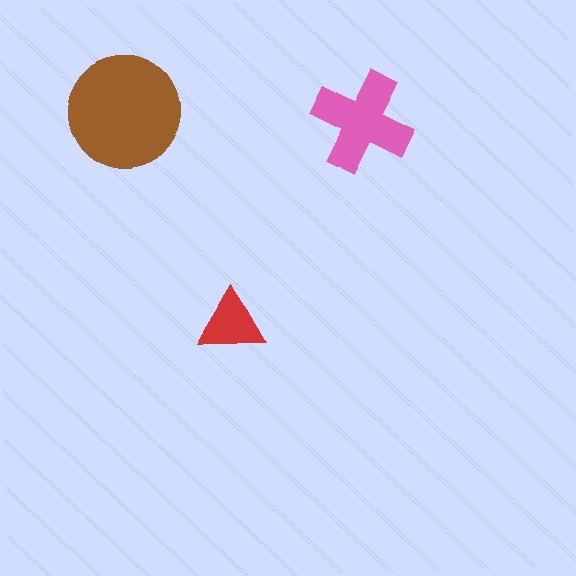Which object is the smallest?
The red triangle.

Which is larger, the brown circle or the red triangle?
The brown circle.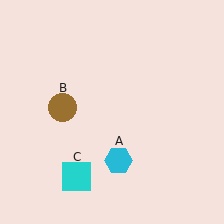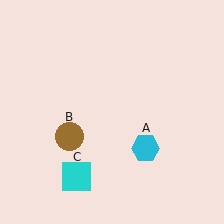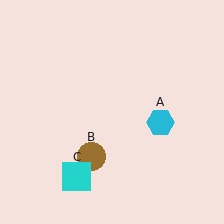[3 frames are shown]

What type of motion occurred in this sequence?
The cyan hexagon (object A), brown circle (object B) rotated counterclockwise around the center of the scene.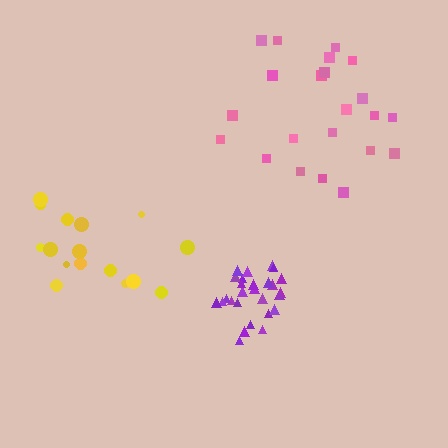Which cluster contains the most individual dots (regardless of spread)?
Purple (28).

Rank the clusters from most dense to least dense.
purple, yellow, pink.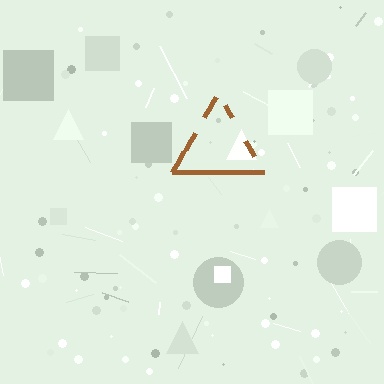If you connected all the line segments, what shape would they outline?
They would outline a triangle.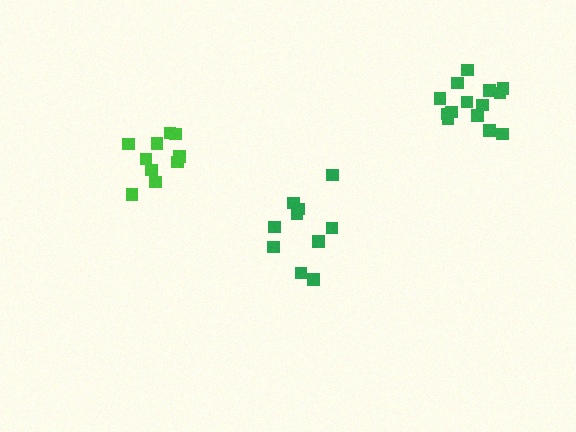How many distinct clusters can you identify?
There are 3 distinct clusters.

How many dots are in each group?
Group 1: 10 dots, Group 2: 10 dots, Group 3: 14 dots (34 total).